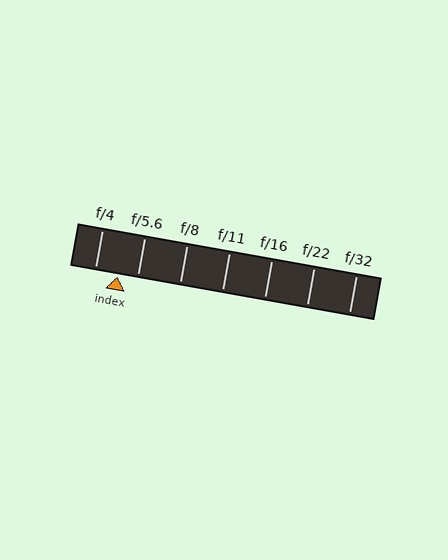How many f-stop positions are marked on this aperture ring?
There are 7 f-stop positions marked.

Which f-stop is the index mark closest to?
The index mark is closest to f/5.6.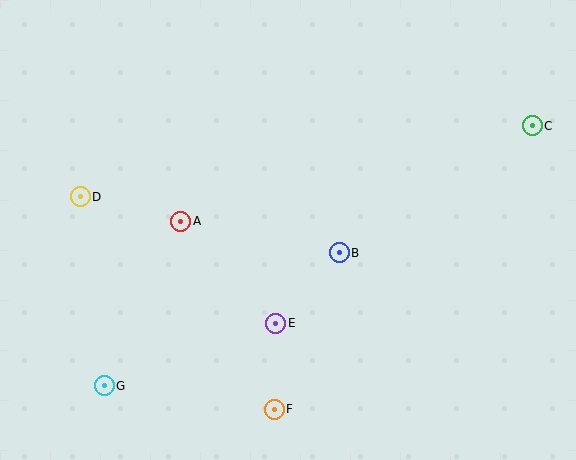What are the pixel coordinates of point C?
Point C is at (532, 126).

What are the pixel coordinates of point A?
Point A is at (181, 221).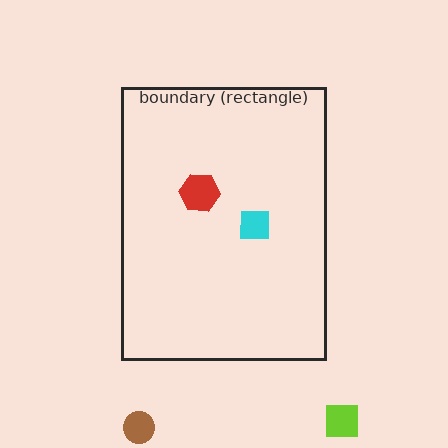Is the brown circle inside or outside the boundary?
Outside.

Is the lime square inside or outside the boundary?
Outside.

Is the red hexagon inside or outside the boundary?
Inside.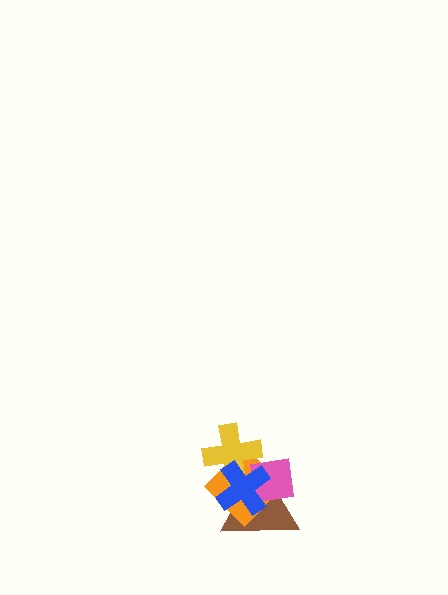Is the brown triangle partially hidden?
Yes, it is partially covered by another shape.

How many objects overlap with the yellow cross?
4 objects overlap with the yellow cross.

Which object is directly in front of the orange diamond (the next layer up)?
The pink square is directly in front of the orange diamond.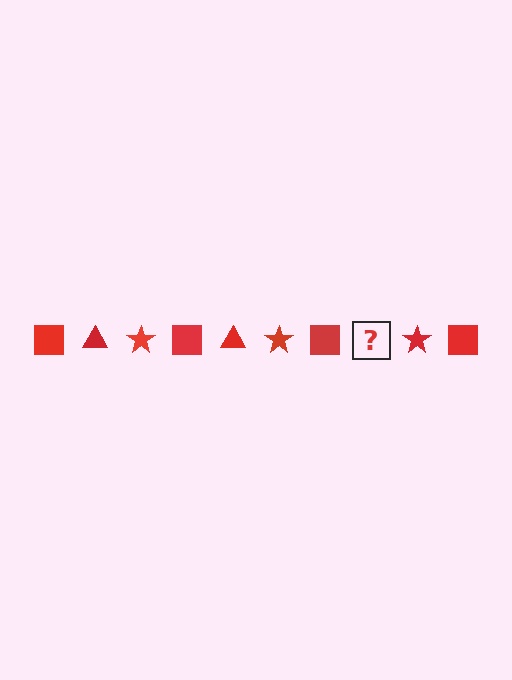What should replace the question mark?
The question mark should be replaced with a red triangle.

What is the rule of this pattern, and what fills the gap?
The rule is that the pattern cycles through square, triangle, star shapes in red. The gap should be filled with a red triangle.